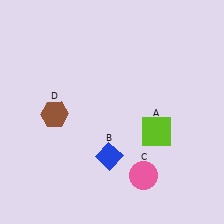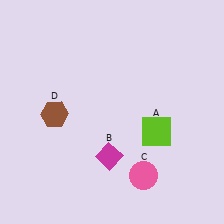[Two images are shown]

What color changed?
The diamond (B) changed from blue in Image 1 to magenta in Image 2.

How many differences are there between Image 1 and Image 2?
There is 1 difference between the two images.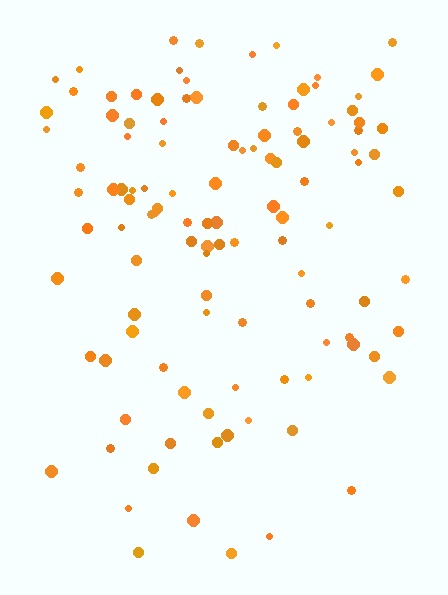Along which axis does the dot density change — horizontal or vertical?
Vertical.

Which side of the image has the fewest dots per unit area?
The bottom.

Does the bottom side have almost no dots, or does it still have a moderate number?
Still a moderate number, just noticeably fewer than the top.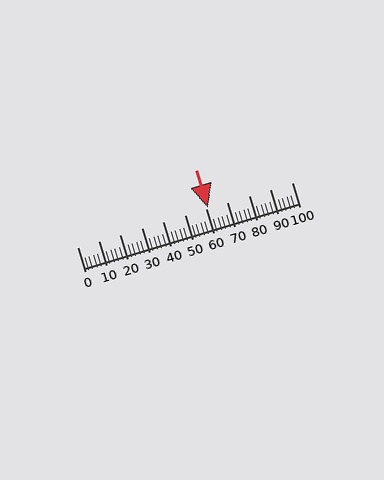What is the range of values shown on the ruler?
The ruler shows values from 0 to 100.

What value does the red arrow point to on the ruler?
The red arrow points to approximately 61.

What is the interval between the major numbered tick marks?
The major tick marks are spaced 10 units apart.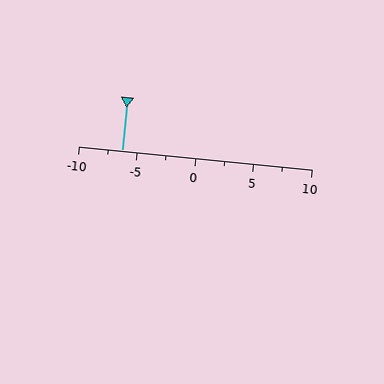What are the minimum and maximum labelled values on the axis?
The axis runs from -10 to 10.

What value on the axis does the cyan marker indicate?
The marker indicates approximately -6.2.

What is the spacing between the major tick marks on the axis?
The major ticks are spaced 5 apart.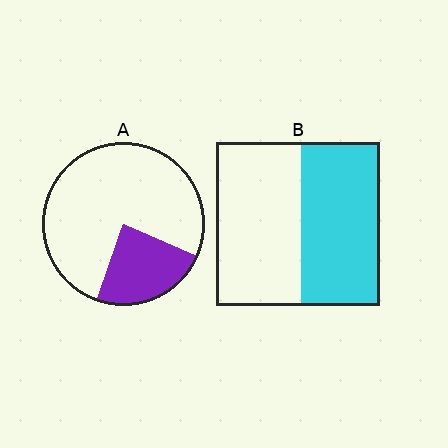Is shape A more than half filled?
No.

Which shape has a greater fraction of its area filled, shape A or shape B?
Shape B.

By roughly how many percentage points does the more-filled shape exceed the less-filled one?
By roughly 25 percentage points (B over A).